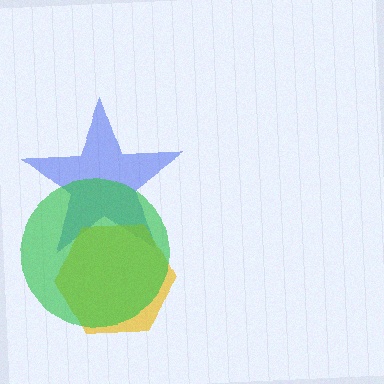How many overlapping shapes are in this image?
There are 3 overlapping shapes in the image.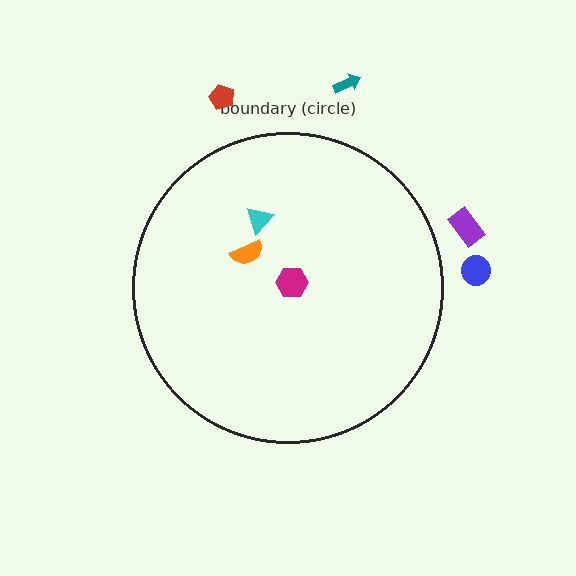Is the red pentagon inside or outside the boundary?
Outside.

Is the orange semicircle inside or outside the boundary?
Inside.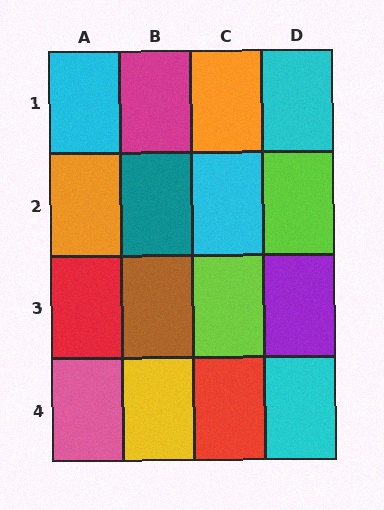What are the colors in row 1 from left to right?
Cyan, magenta, orange, cyan.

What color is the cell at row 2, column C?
Cyan.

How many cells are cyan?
4 cells are cyan.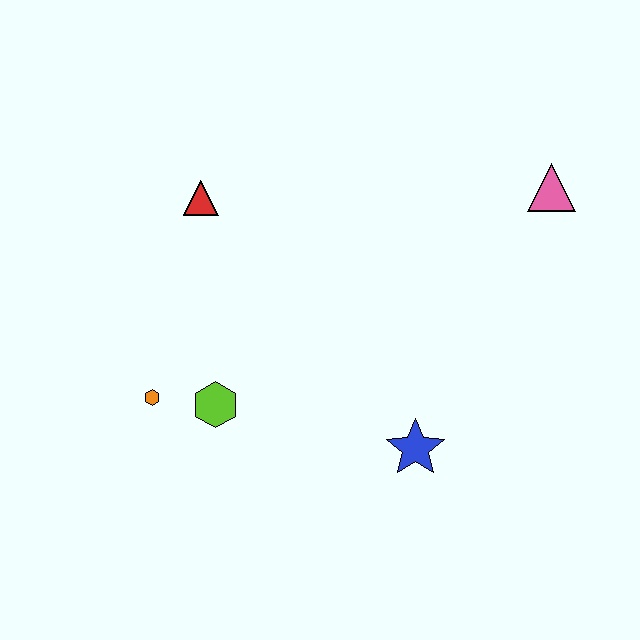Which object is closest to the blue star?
The lime hexagon is closest to the blue star.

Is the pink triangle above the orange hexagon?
Yes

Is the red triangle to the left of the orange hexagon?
No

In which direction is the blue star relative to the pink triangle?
The blue star is below the pink triangle.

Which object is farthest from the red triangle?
The pink triangle is farthest from the red triangle.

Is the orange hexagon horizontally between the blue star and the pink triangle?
No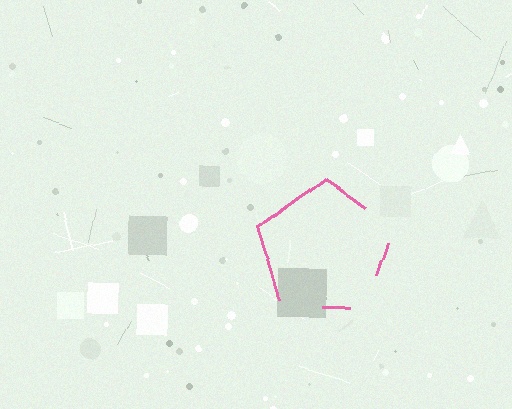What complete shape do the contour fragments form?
The contour fragments form a pentagon.